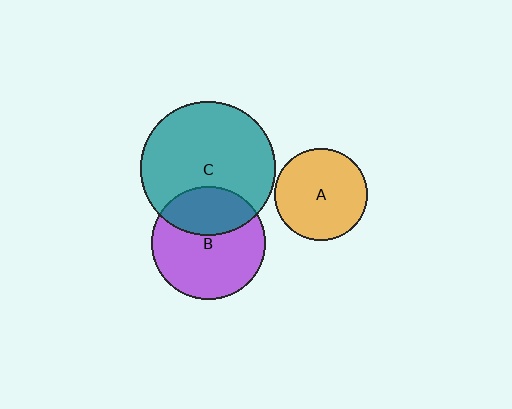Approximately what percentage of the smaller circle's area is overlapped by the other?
Approximately 35%.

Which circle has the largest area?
Circle C (teal).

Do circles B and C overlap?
Yes.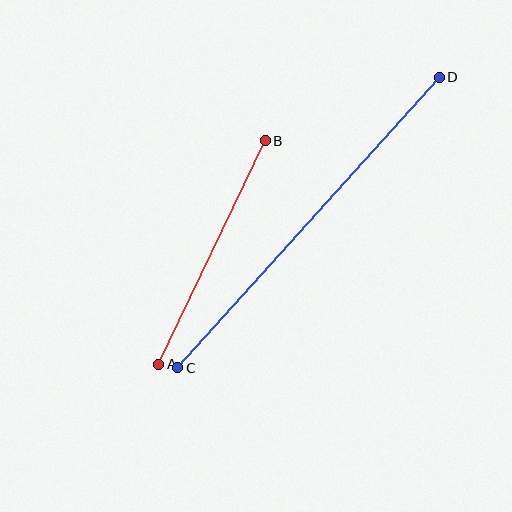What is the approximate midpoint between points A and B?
The midpoint is at approximately (212, 253) pixels.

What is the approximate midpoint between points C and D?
The midpoint is at approximately (308, 222) pixels.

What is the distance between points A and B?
The distance is approximately 248 pixels.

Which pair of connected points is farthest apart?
Points C and D are farthest apart.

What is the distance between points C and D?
The distance is approximately 391 pixels.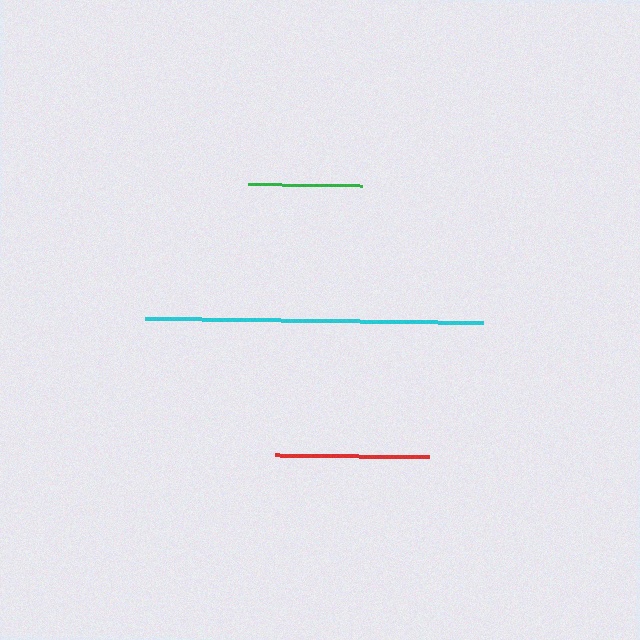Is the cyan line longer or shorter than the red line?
The cyan line is longer than the red line.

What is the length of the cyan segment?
The cyan segment is approximately 338 pixels long.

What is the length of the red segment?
The red segment is approximately 154 pixels long.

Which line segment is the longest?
The cyan line is the longest at approximately 338 pixels.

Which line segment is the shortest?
The green line is the shortest at approximately 113 pixels.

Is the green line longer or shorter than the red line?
The red line is longer than the green line.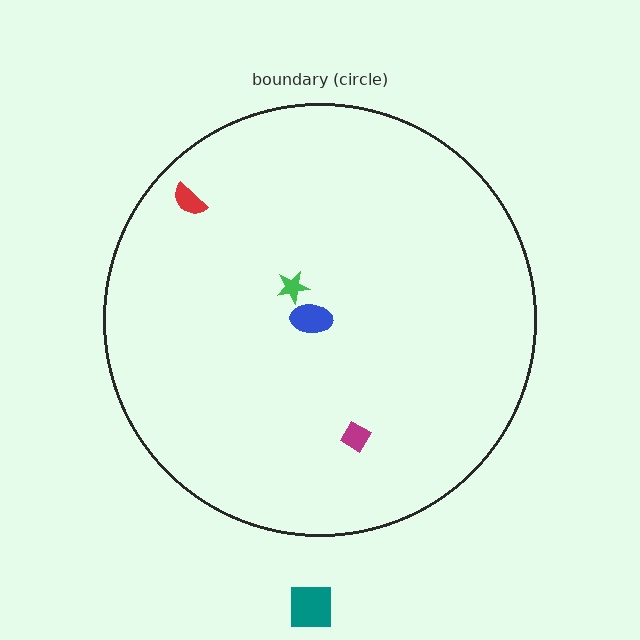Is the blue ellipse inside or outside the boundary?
Inside.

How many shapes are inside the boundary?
4 inside, 1 outside.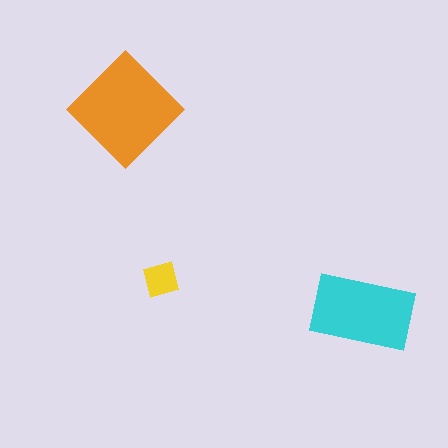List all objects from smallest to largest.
The yellow square, the cyan rectangle, the orange diamond.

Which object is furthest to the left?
The orange diamond is leftmost.